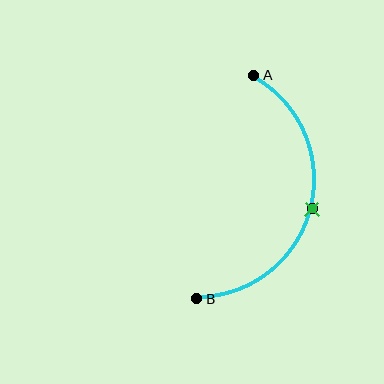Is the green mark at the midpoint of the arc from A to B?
Yes. The green mark lies on the arc at equal arc-length from both A and B — it is the arc midpoint.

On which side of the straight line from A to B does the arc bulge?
The arc bulges to the right of the straight line connecting A and B.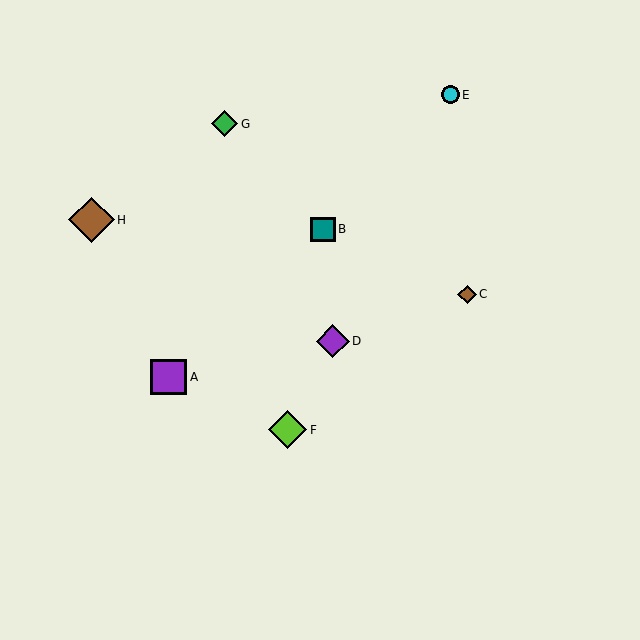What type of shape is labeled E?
Shape E is a cyan circle.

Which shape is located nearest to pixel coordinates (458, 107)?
The cyan circle (labeled E) at (450, 95) is nearest to that location.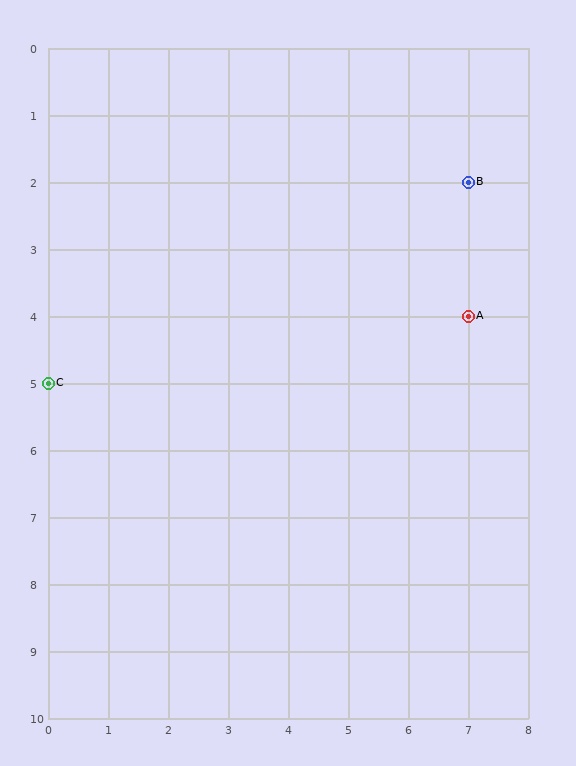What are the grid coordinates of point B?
Point B is at grid coordinates (7, 2).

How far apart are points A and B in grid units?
Points A and B are 2 rows apart.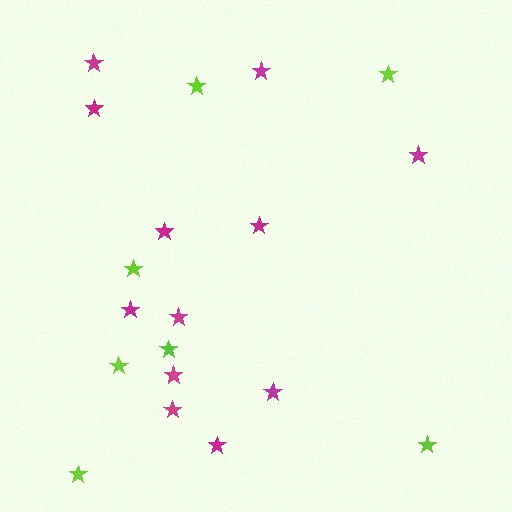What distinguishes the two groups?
There are 2 groups: one group of magenta stars (12) and one group of lime stars (7).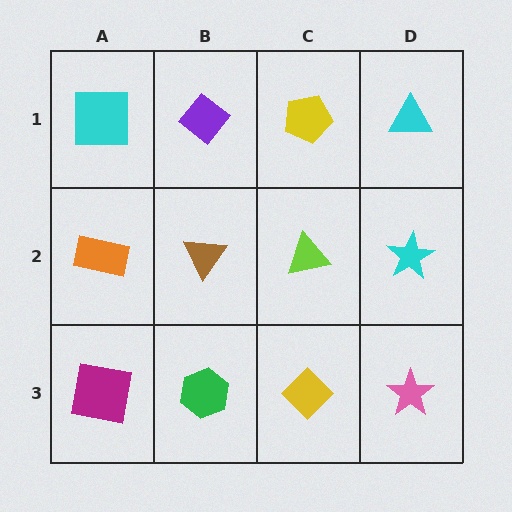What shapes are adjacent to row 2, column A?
A cyan square (row 1, column A), a magenta square (row 3, column A), a brown triangle (row 2, column B).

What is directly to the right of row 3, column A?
A green hexagon.